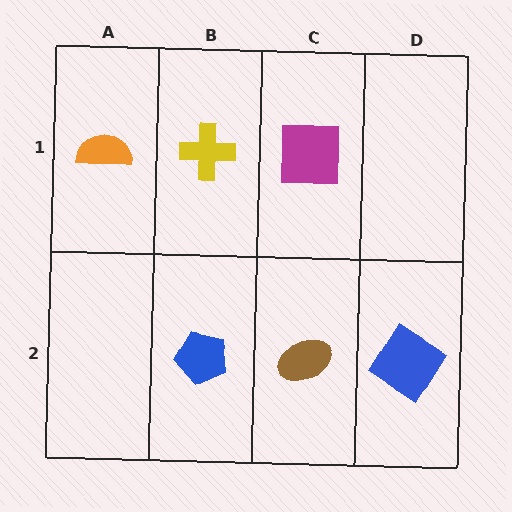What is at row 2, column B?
A blue pentagon.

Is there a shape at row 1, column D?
No, that cell is empty.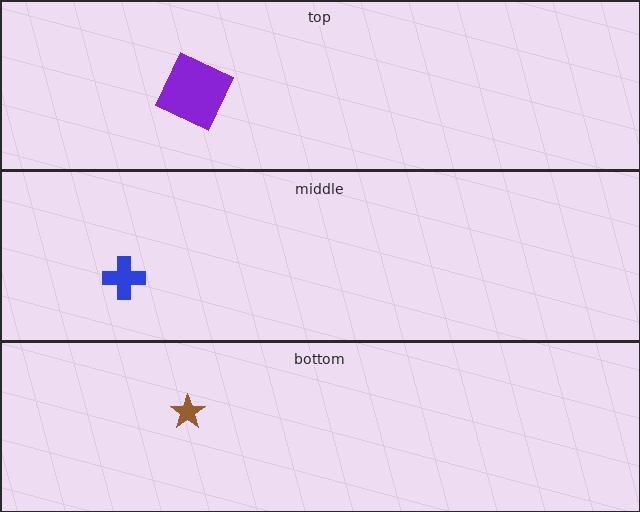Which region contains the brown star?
The bottom region.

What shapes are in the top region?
The purple square.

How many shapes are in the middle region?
1.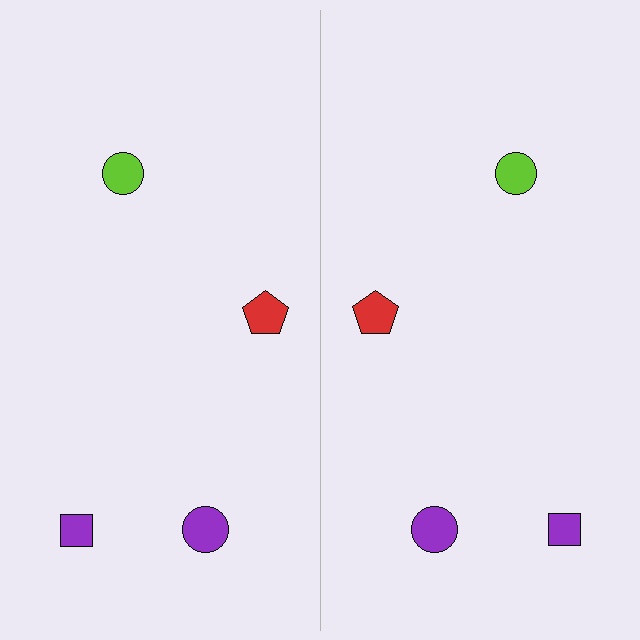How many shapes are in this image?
There are 8 shapes in this image.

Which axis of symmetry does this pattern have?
The pattern has a vertical axis of symmetry running through the center of the image.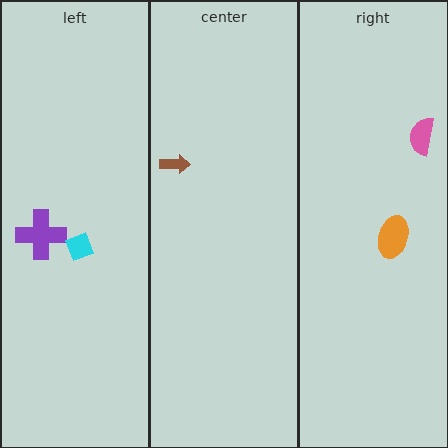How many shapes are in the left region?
2.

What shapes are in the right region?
The orange ellipse, the pink semicircle.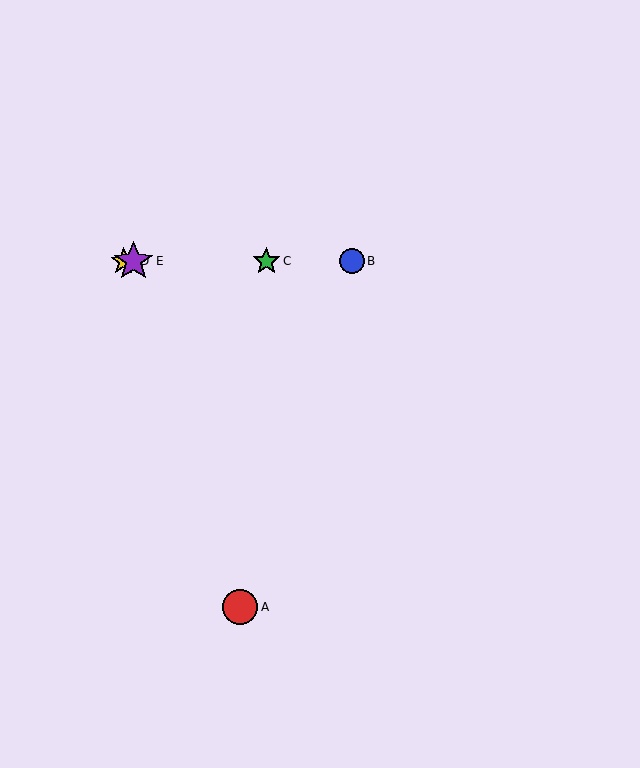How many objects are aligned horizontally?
4 objects (B, C, D, E) are aligned horizontally.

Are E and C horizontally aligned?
Yes, both are at y≈261.